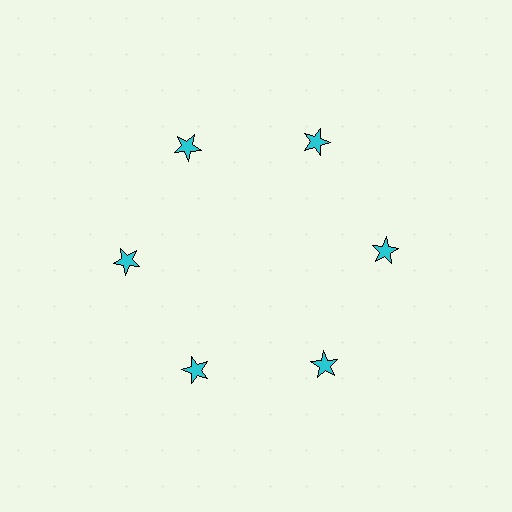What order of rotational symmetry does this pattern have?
This pattern has 6-fold rotational symmetry.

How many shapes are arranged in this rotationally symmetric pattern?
There are 6 shapes, arranged in 6 groups of 1.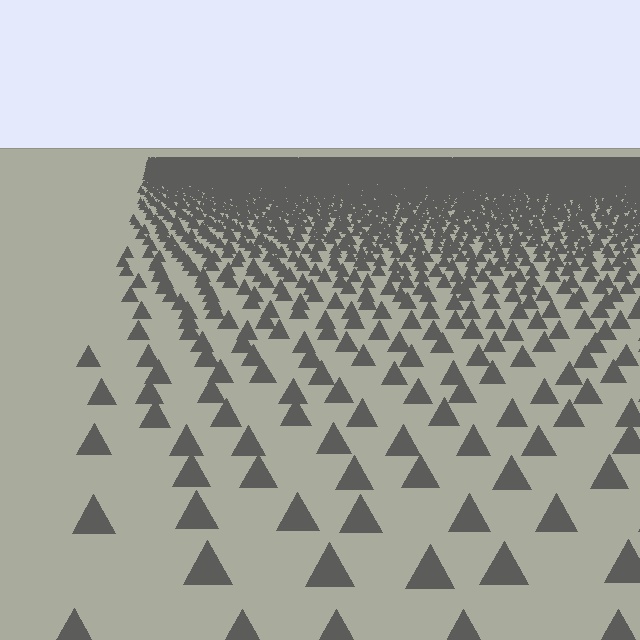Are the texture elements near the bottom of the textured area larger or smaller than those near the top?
Larger. Near the bottom, elements are closer to the viewer and appear at a bigger on-screen size.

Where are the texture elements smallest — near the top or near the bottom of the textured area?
Near the top.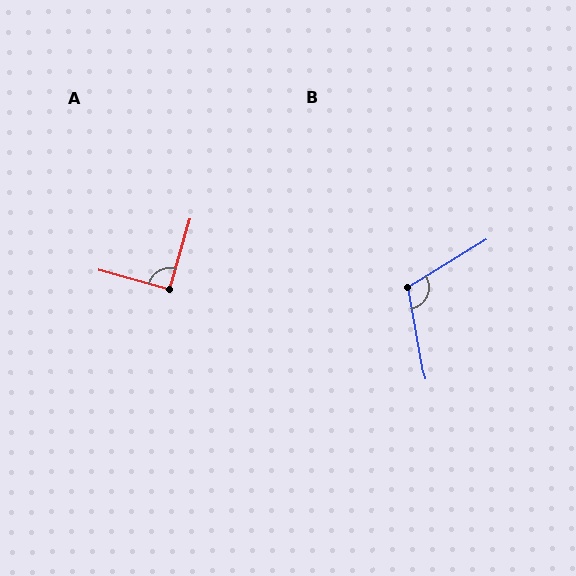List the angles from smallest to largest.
A (91°), B (111°).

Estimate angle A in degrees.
Approximately 91 degrees.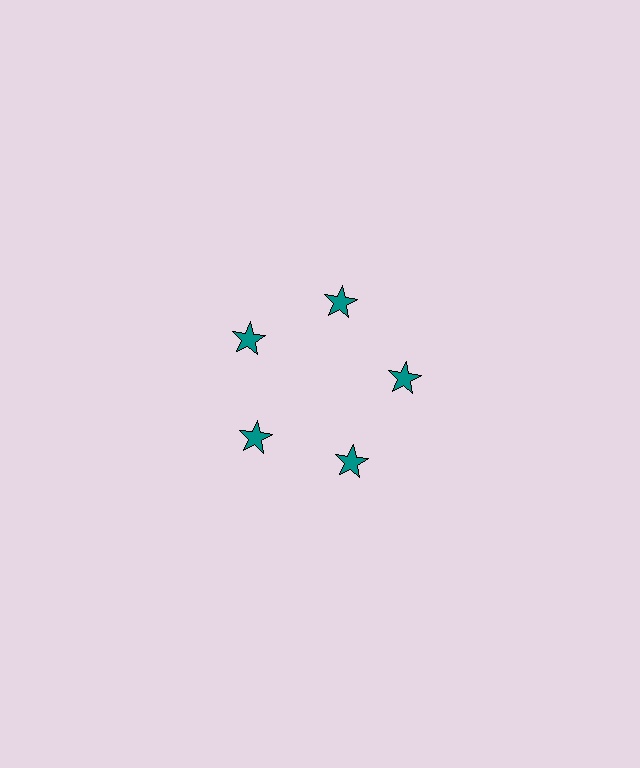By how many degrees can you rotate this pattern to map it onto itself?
The pattern maps onto itself every 72 degrees of rotation.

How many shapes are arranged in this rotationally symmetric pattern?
There are 5 shapes, arranged in 5 groups of 1.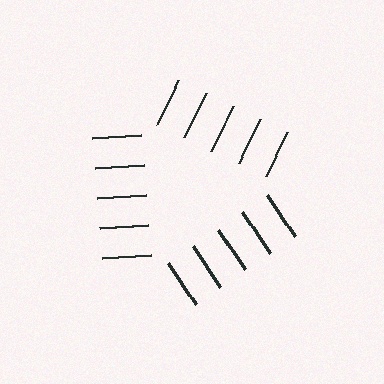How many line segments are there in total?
15 — 5 along each of the 3 edges.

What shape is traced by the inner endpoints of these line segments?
An illusory triangle — the line segments terminate on its edges but no continuous stroke is drawn.